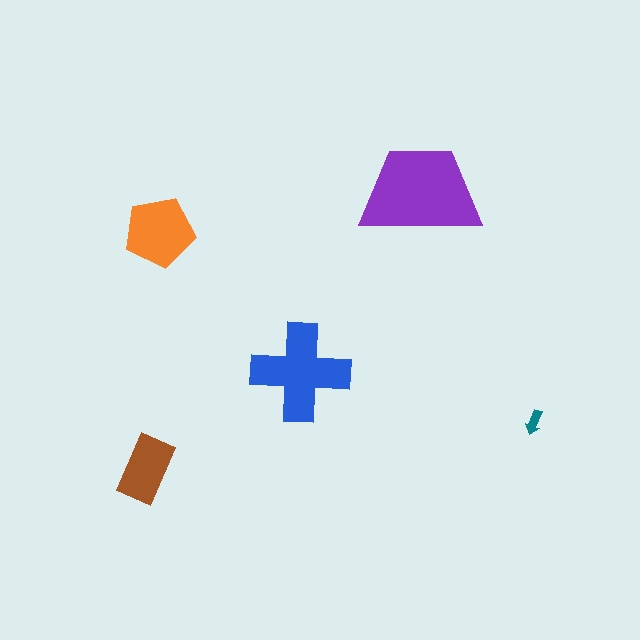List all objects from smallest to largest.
The teal arrow, the brown rectangle, the orange pentagon, the blue cross, the purple trapezoid.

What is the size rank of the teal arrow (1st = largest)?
5th.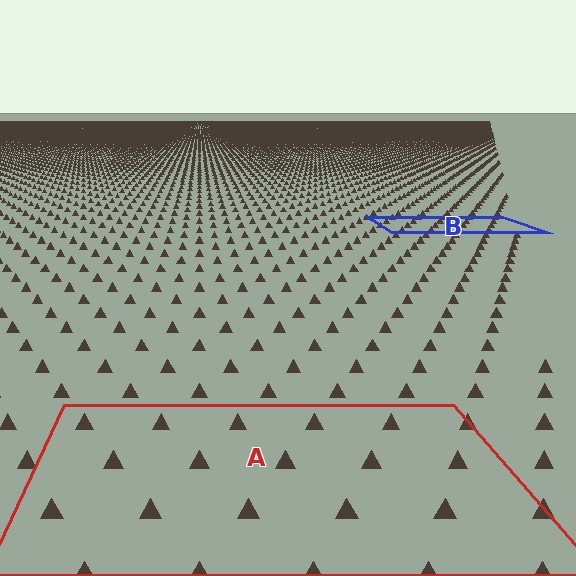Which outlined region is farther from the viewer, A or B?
Region B is farther from the viewer — the texture elements inside it appear smaller and more densely packed.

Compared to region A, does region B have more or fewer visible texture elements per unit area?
Region B has more texture elements per unit area — they are packed more densely because it is farther away.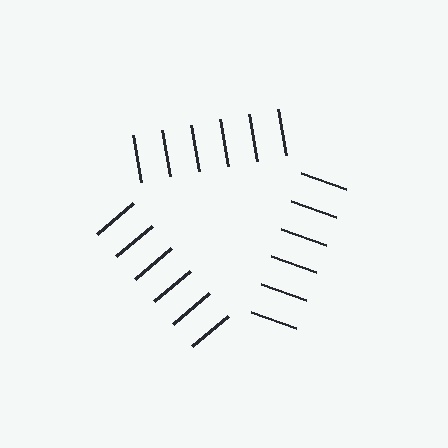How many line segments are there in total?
18 — 6 along each of the 3 edges.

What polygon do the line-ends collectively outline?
An illusory triangle — the line segments terminate on its edges but no continuous stroke is drawn.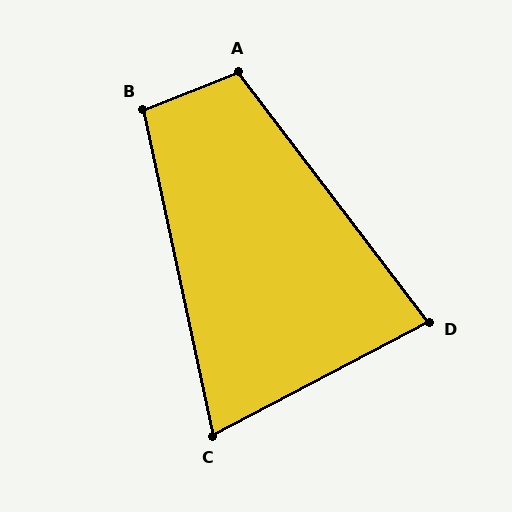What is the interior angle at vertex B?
Approximately 99 degrees (obtuse).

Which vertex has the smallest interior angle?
C, at approximately 74 degrees.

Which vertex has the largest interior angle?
A, at approximately 106 degrees.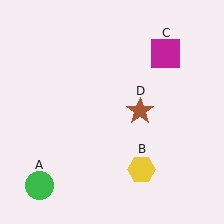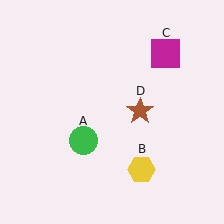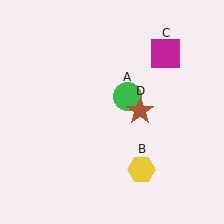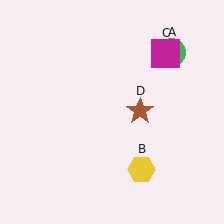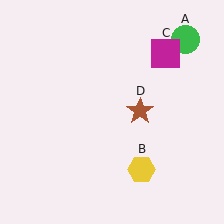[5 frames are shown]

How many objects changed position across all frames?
1 object changed position: green circle (object A).